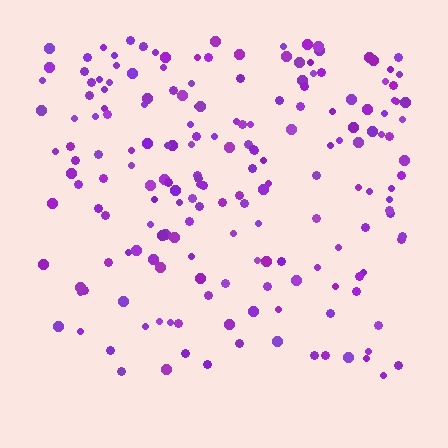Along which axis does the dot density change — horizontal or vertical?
Vertical.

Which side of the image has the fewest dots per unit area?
The bottom.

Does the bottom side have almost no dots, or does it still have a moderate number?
Still a moderate number, just noticeably fewer than the top.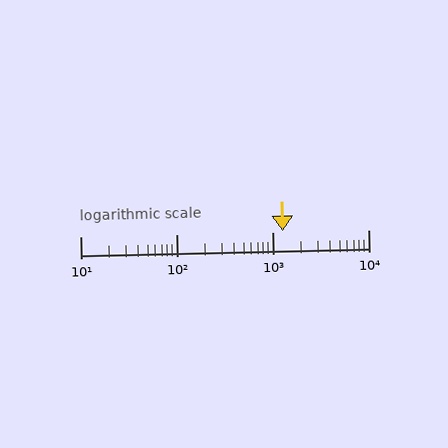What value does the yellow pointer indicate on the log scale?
The pointer indicates approximately 1300.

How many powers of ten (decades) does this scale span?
The scale spans 3 decades, from 10 to 10000.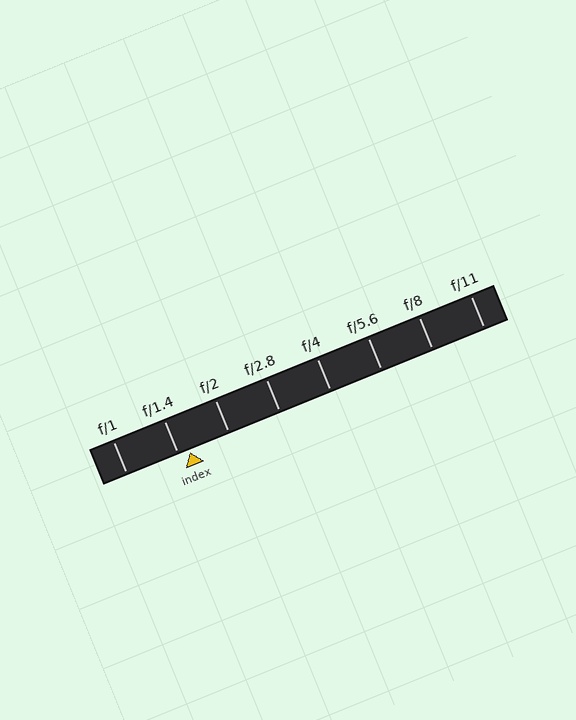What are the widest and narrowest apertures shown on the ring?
The widest aperture shown is f/1 and the narrowest is f/11.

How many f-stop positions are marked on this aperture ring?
There are 8 f-stop positions marked.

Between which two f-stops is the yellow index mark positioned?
The index mark is between f/1.4 and f/2.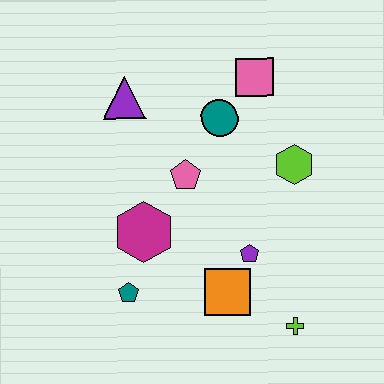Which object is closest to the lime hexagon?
The teal circle is closest to the lime hexagon.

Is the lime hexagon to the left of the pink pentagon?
No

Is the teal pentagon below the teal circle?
Yes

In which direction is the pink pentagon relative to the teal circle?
The pink pentagon is below the teal circle.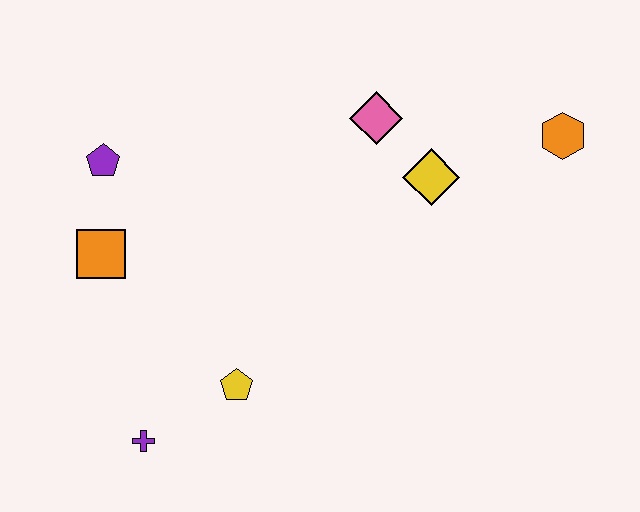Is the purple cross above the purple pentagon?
No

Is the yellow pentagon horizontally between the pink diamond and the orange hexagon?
No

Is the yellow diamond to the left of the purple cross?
No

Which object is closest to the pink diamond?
The yellow diamond is closest to the pink diamond.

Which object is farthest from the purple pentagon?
The orange hexagon is farthest from the purple pentagon.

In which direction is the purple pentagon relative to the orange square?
The purple pentagon is above the orange square.